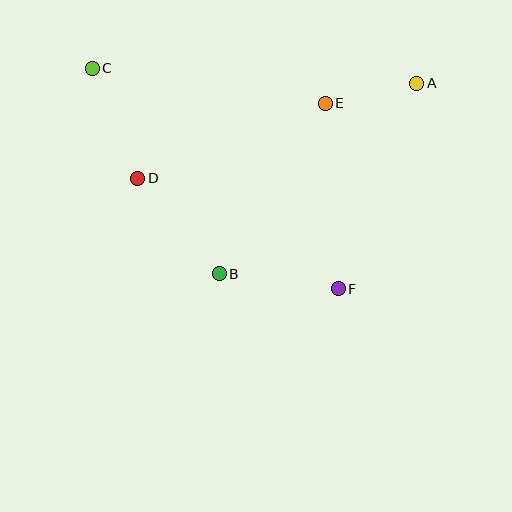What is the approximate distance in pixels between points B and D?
The distance between B and D is approximately 126 pixels.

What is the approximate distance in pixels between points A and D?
The distance between A and D is approximately 294 pixels.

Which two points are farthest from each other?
Points C and F are farthest from each other.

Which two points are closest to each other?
Points A and E are closest to each other.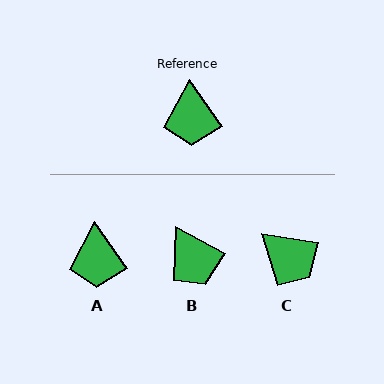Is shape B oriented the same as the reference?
No, it is off by about 26 degrees.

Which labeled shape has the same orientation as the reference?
A.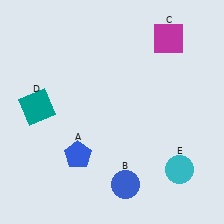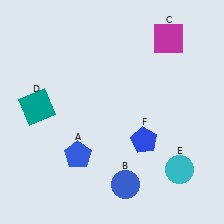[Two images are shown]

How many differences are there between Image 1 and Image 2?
There is 1 difference between the two images.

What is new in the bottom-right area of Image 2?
A blue pentagon (F) was added in the bottom-right area of Image 2.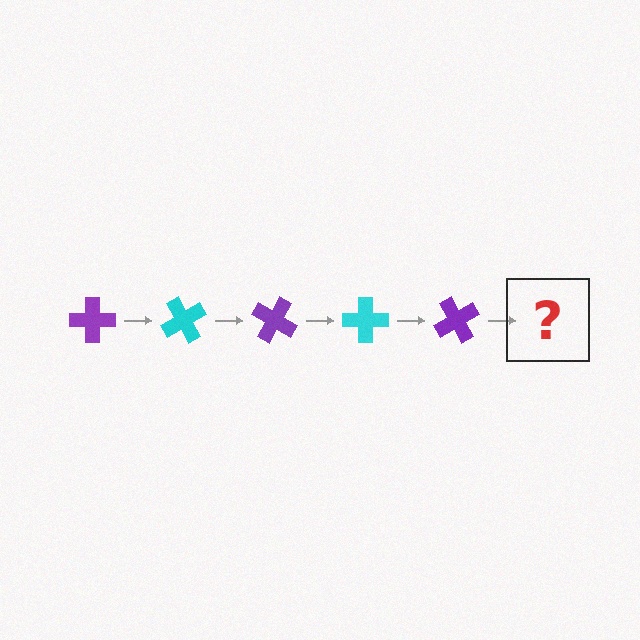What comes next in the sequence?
The next element should be a cyan cross, rotated 300 degrees from the start.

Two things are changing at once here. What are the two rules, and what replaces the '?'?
The two rules are that it rotates 60 degrees each step and the color cycles through purple and cyan. The '?' should be a cyan cross, rotated 300 degrees from the start.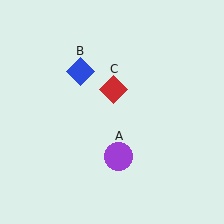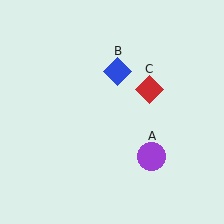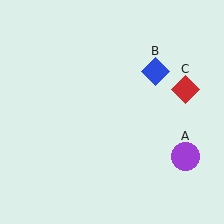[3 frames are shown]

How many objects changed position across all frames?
3 objects changed position: purple circle (object A), blue diamond (object B), red diamond (object C).